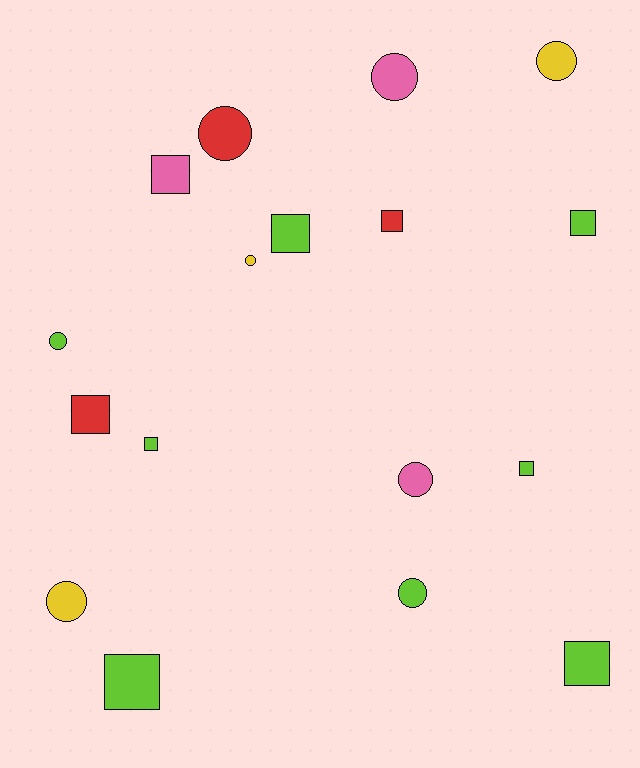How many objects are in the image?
There are 17 objects.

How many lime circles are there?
There are 2 lime circles.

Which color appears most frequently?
Lime, with 8 objects.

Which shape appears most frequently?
Square, with 9 objects.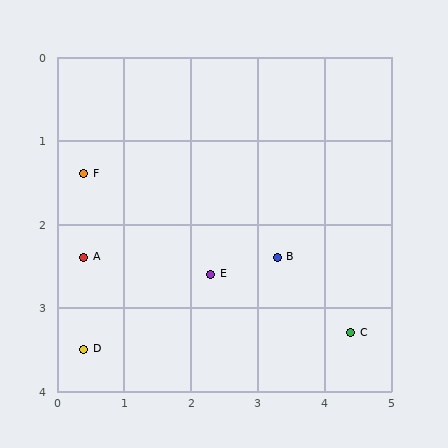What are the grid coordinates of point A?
Point A is at approximately (0.4, 2.4).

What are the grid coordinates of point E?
Point E is at approximately (2.3, 2.6).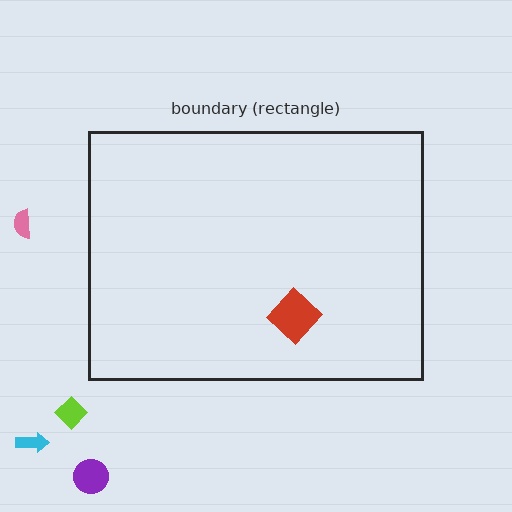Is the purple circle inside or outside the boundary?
Outside.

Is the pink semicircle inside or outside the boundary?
Outside.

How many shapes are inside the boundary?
1 inside, 4 outside.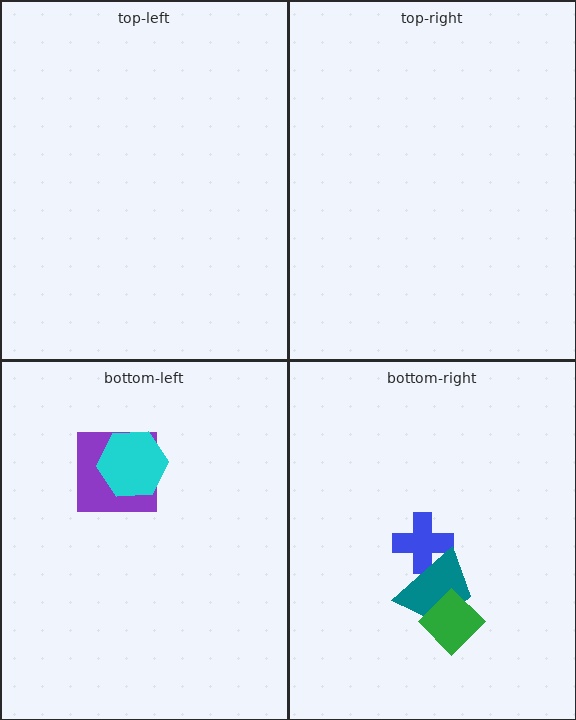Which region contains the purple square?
The bottom-left region.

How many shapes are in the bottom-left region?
2.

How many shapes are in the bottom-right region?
3.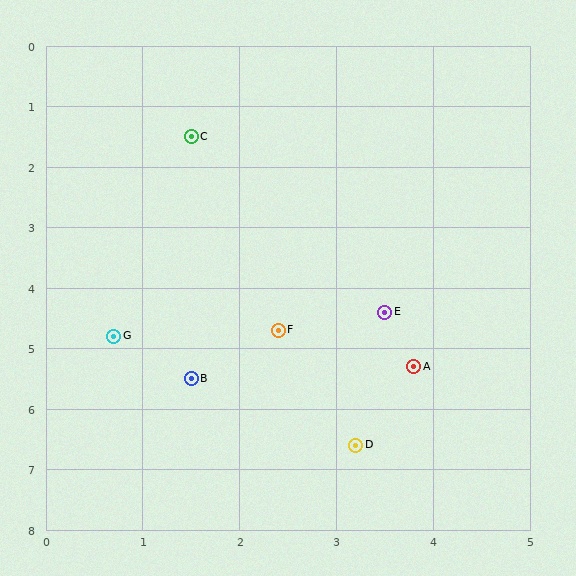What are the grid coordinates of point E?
Point E is at approximately (3.5, 4.4).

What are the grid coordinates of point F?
Point F is at approximately (2.4, 4.7).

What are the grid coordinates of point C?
Point C is at approximately (1.5, 1.5).